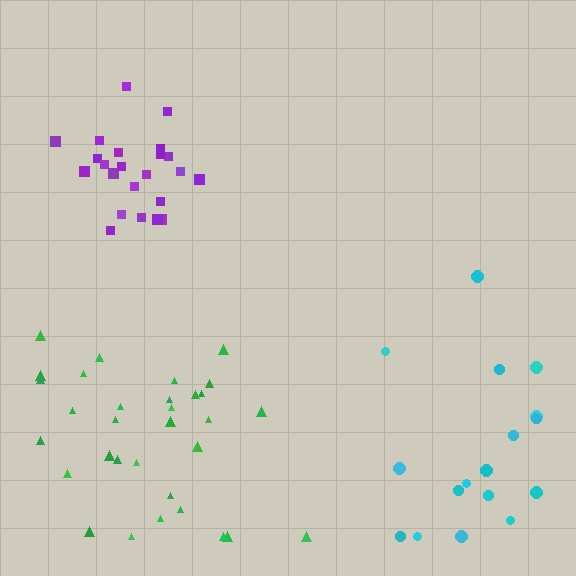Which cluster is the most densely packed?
Purple.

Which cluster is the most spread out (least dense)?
Cyan.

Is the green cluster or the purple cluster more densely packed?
Purple.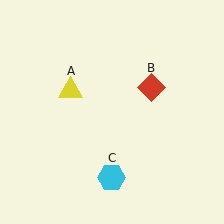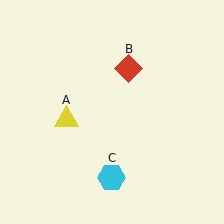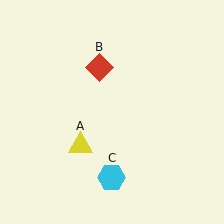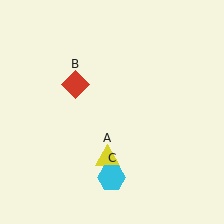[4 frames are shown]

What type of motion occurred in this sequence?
The yellow triangle (object A), red diamond (object B) rotated counterclockwise around the center of the scene.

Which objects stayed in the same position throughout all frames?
Cyan hexagon (object C) remained stationary.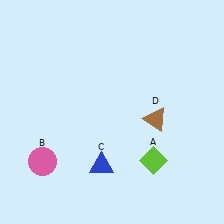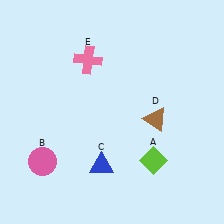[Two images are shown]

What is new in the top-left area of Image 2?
A pink cross (E) was added in the top-left area of Image 2.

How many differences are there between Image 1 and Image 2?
There is 1 difference between the two images.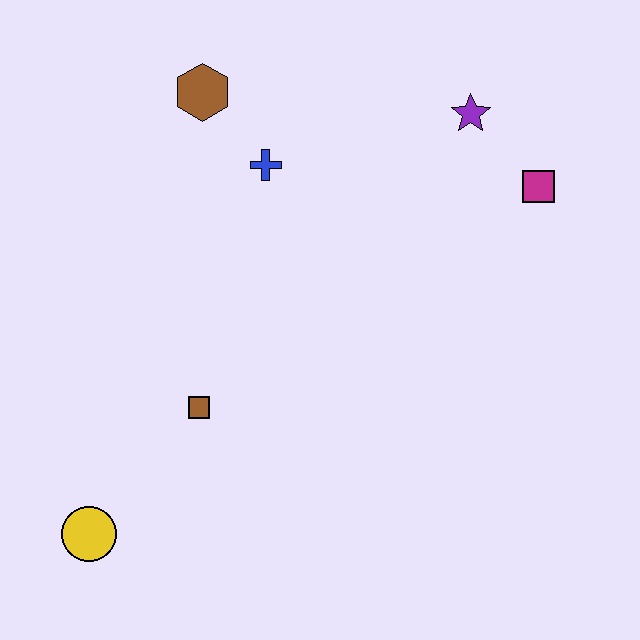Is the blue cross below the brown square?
No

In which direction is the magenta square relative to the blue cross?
The magenta square is to the right of the blue cross.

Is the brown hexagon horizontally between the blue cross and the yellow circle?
Yes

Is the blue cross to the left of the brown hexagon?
No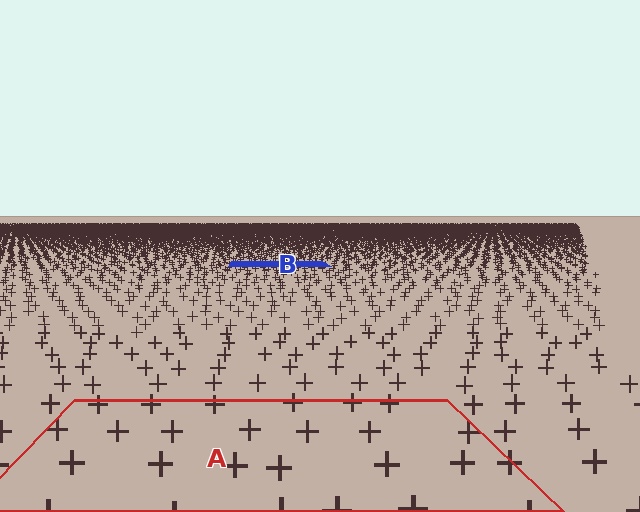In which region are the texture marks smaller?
The texture marks are smaller in region B, because it is farther away.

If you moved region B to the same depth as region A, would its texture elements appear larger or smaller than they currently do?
They would appear larger. At a closer depth, the same texture elements are projected at a bigger on-screen size.